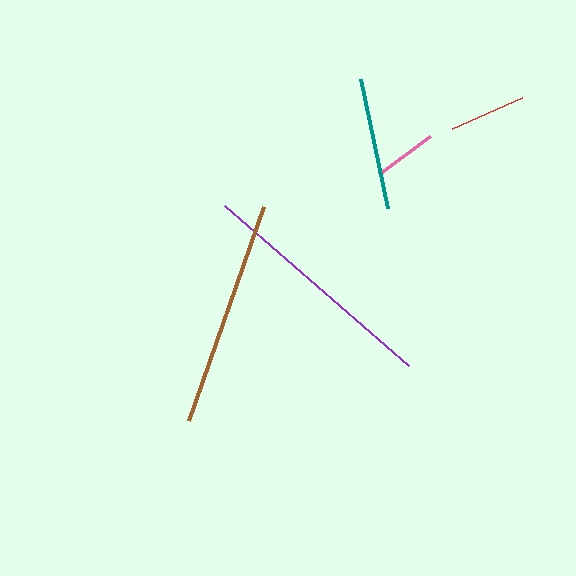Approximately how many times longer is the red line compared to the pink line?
The red line is approximately 1.2 times the length of the pink line.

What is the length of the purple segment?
The purple segment is approximately 245 pixels long.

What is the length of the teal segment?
The teal segment is approximately 132 pixels long.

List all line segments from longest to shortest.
From longest to shortest: purple, brown, teal, red, pink.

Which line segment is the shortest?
The pink line is the shortest at approximately 64 pixels.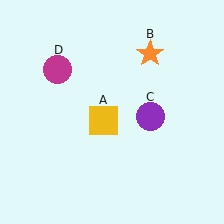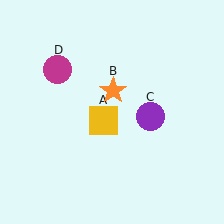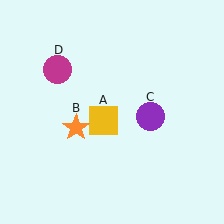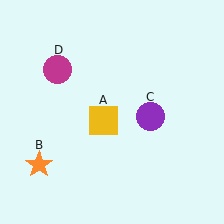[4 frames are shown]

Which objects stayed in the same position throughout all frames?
Yellow square (object A) and purple circle (object C) and magenta circle (object D) remained stationary.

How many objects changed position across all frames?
1 object changed position: orange star (object B).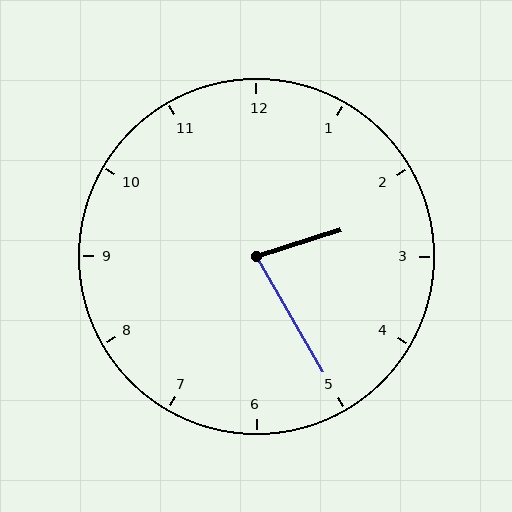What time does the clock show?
2:25.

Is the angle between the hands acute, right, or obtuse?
It is acute.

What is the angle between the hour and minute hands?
Approximately 78 degrees.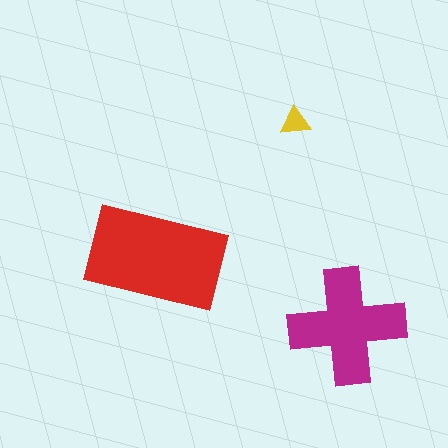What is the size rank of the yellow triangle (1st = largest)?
3rd.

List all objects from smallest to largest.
The yellow triangle, the magenta cross, the red rectangle.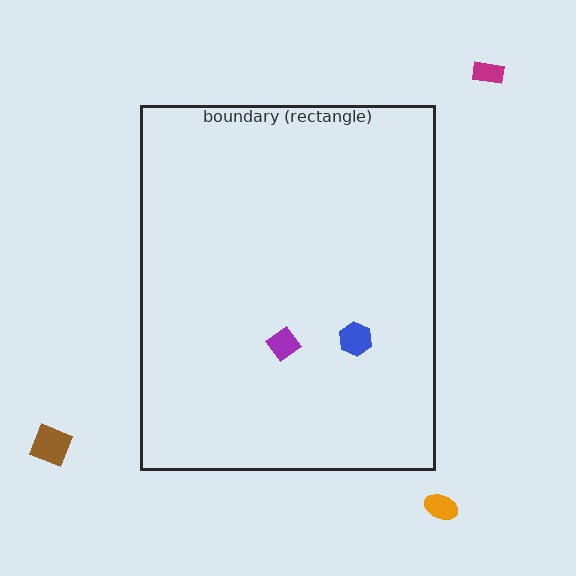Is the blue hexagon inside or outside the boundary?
Inside.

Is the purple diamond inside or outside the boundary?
Inside.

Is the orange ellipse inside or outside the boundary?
Outside.